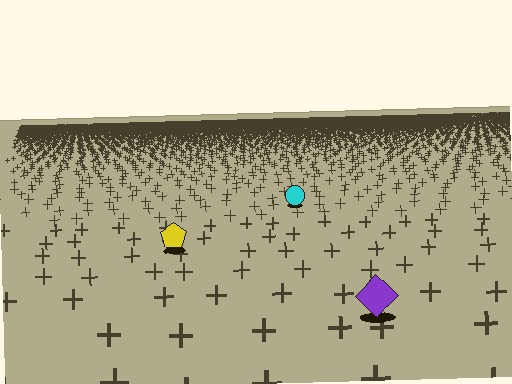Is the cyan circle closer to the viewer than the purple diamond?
No. The purple diamond is closer — you can tell from the texture gradient: the ground texture is coarser near it.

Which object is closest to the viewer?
The purple diamond is closest. The texture marks near it are larger and more spread out.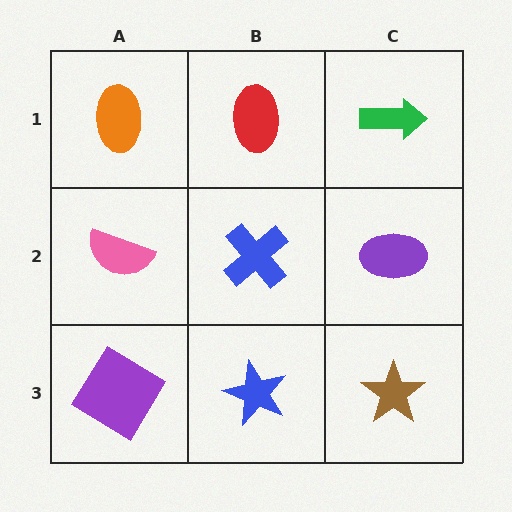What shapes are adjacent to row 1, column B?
A blue cross (row 2, column B), an orange ellipse (row 1, column A), a green arrow (row 1, column C).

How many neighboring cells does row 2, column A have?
3.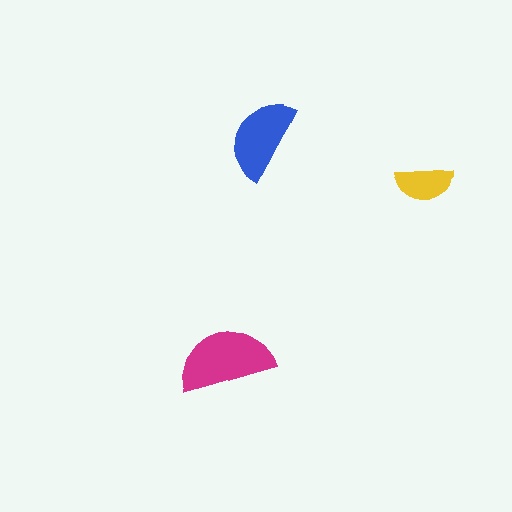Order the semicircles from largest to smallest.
the magenta one, the blue one, the yellow one.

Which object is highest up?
The blue semicircle is topmost.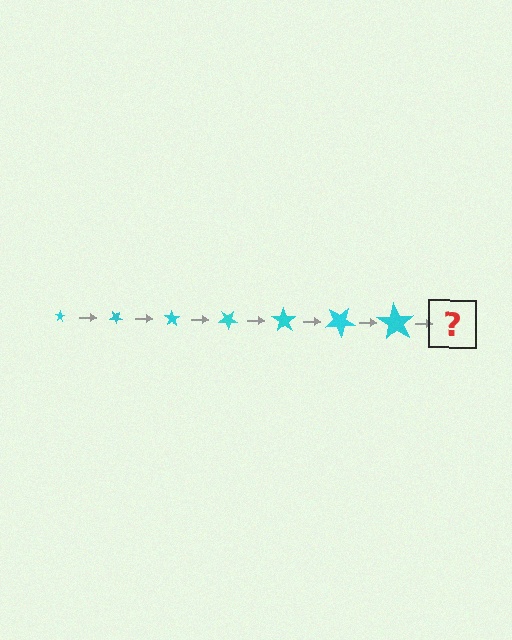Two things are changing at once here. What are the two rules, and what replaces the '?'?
The two rules are that the star grows larger each step and it rotates 35 degrees each step. The '?' should be a star, larger than the previous one and rotated 245 degrees from the start.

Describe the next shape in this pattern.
It should be a star, larger than the previous one and rotated 245 degrees from the start.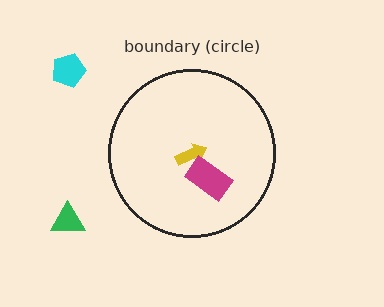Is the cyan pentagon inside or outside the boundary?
Outside.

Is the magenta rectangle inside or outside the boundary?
Inside.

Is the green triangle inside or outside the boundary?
Outside.